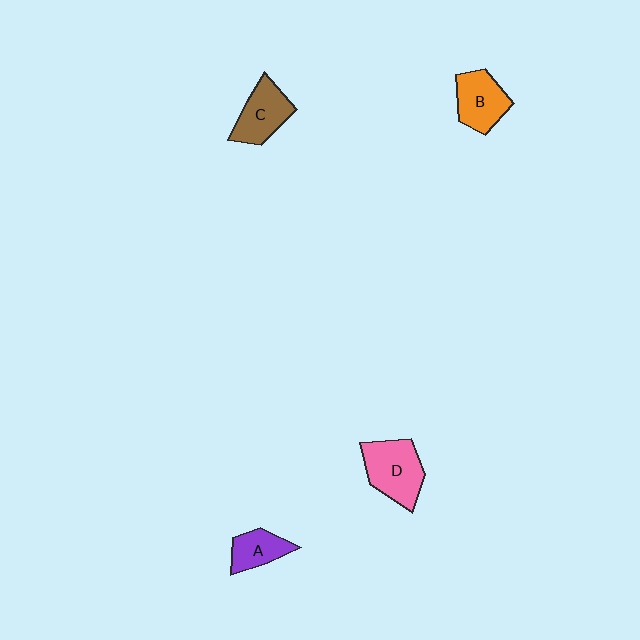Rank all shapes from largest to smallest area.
From largest to smallest: D (pink), C (brown), B (orange), A (purple).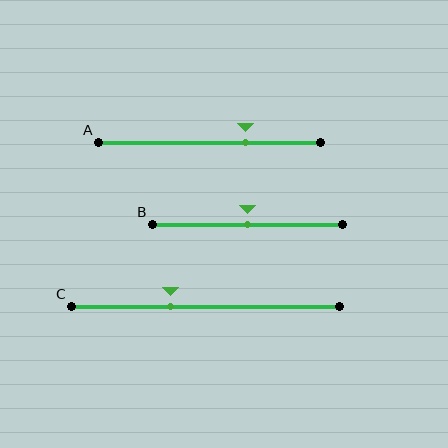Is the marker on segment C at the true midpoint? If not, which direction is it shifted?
No, the marker on segment C is shifted to the left by about 13% of the segment length.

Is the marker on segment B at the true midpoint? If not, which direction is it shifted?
Yes, the marker on segment B is at the true midpoint.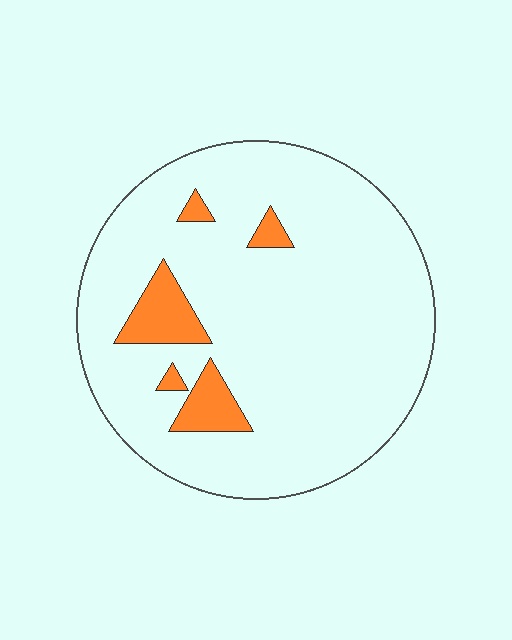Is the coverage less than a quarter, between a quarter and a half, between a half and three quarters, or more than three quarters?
Less than a quarter.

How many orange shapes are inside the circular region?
5.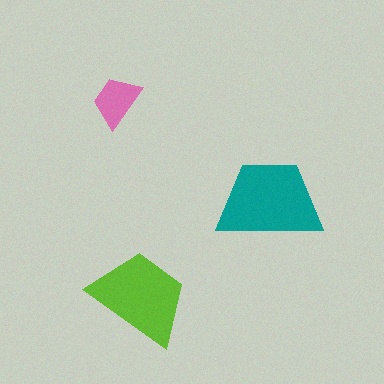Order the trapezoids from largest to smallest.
the teal one, the lime one, the pink one.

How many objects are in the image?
There are 3 objects in the image.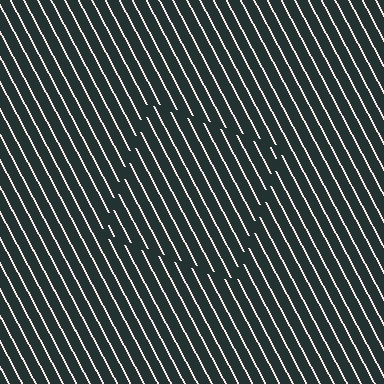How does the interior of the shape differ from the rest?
The interior of the shape contains the same grating, shifted by half a period — the contour is defined by the phase discontinuity where line-ends from the inner and outer gratings abut.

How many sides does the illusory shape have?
4 sides — the line-ends trace a square.